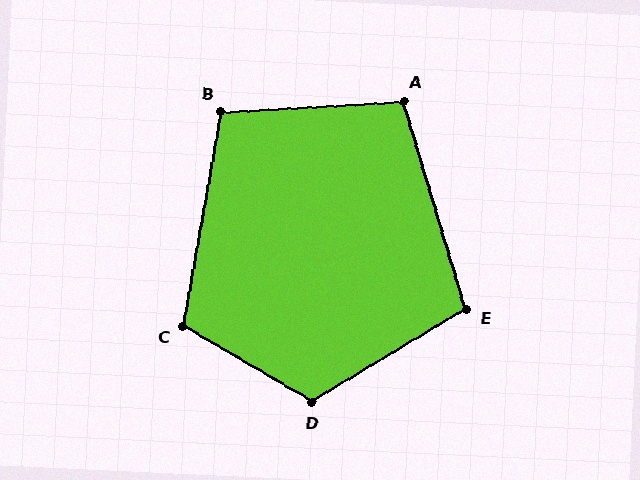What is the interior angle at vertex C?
Approximately 110 degrees (obtuse).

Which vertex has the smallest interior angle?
B, at approximately 103 degrees.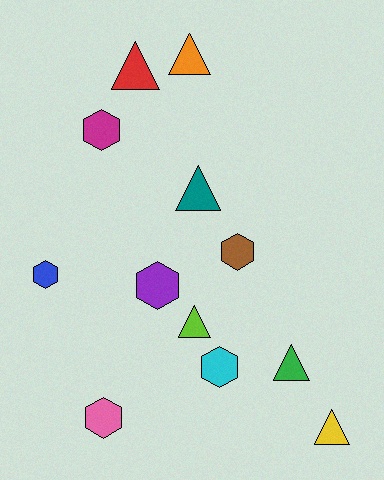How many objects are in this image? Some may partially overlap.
There are 12 objects.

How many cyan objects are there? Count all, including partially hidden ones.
There is 1 cyan object.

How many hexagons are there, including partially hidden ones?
There are 6 hexagons.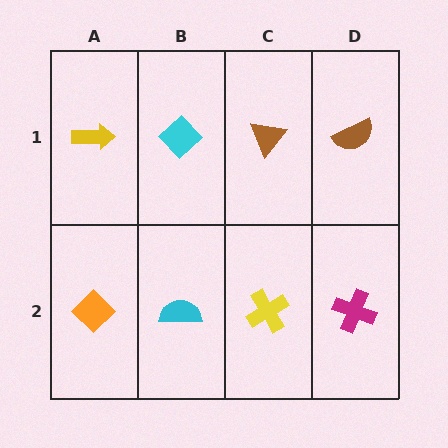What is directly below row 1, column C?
A yellow cross.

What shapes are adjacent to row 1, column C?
A yellow cross (row 2, column C), a cyan diamond (row 1, column B), a brown semicircle (row 1, column D).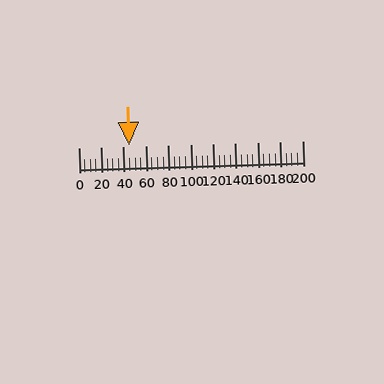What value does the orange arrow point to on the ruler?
The orange arrow points to approximately 45.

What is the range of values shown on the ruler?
The ruler shows values from 0 to 200.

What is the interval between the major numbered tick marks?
The major tick marks are spaced 20 units apart.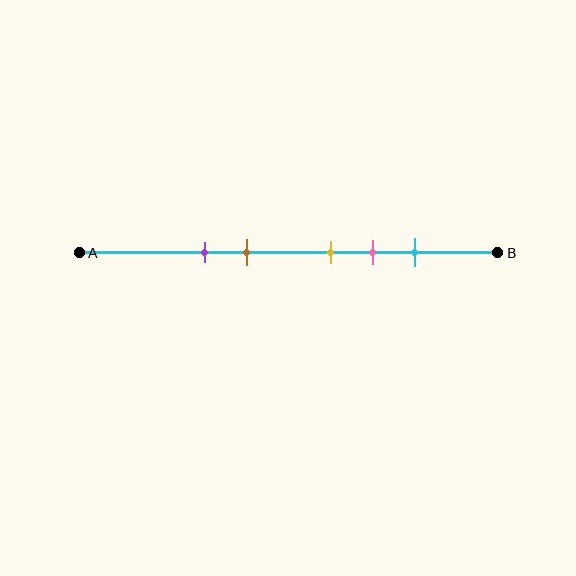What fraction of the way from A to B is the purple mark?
The purple mark is approximately 30% (0.3) of the way from A to B.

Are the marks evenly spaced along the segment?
No, the marks are not evenly spaced.